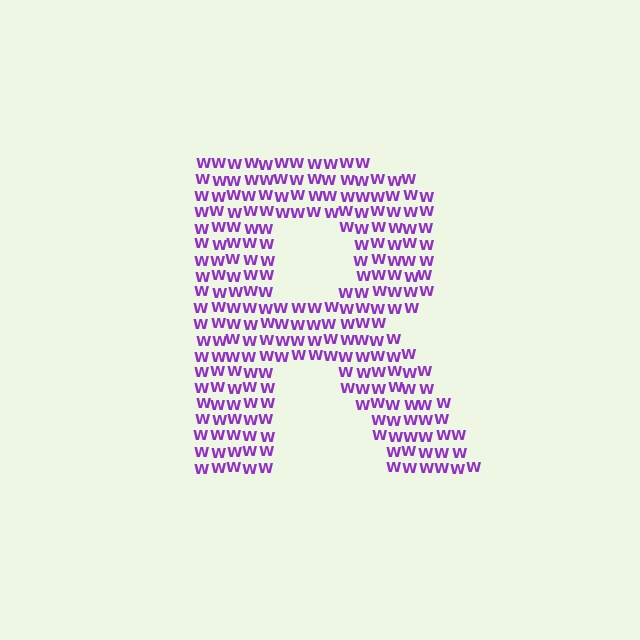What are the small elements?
The small elements are letter W's.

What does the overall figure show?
The overall figure shows the letter R.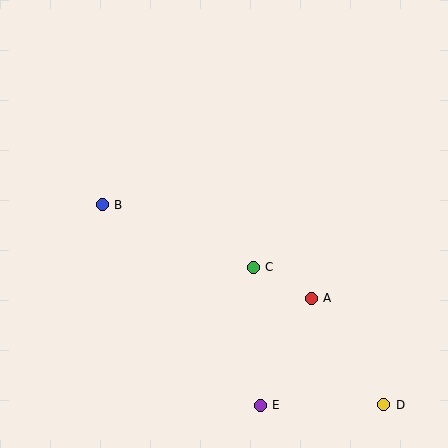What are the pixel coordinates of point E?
Point E is at (260, 405).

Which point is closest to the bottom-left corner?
Point B is closest to the bottom-left corner.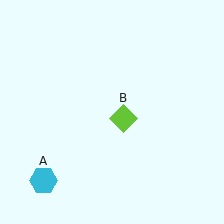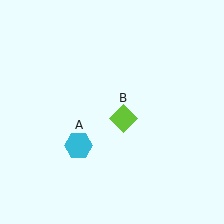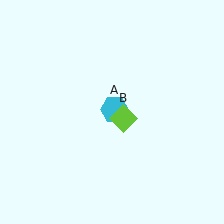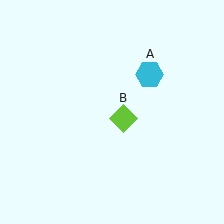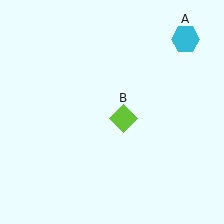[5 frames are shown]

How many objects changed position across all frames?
1 object changed position: cyan hexagon (object A).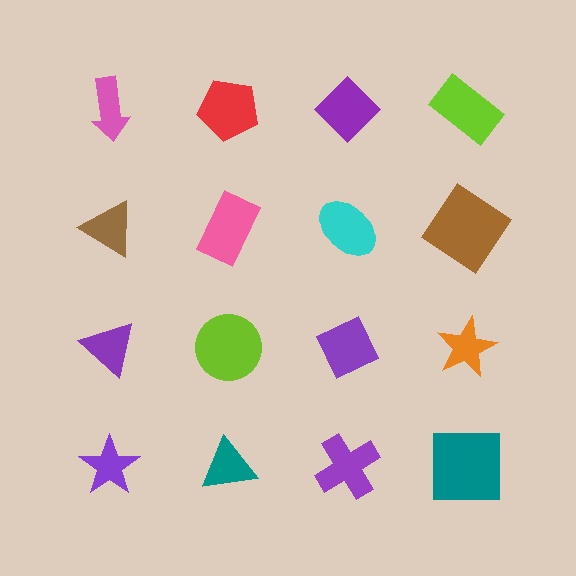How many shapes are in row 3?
4 shapes.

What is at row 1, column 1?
A pink arrow.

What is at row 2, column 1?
A brown triangle.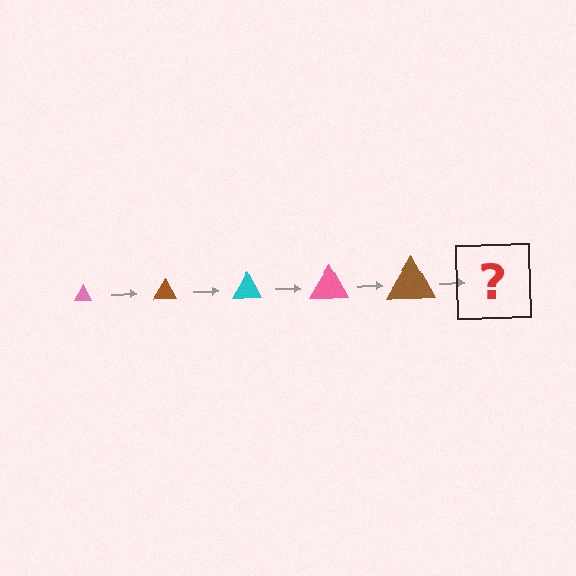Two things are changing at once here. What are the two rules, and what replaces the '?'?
The two rules are that the triangle grows larger each step and the color cycles through pink, brown, and cyan. The '?' should be a cyan triangle, larger than the previous one.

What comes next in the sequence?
The next element should be a cyan triangle, larger than the previous one.